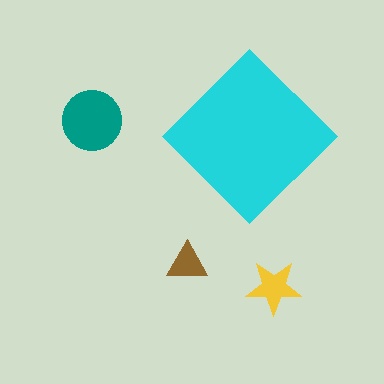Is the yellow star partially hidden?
No, the yellow star is fully visible.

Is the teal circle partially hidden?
No, the teal circle is fully visible.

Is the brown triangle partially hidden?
No, the brown triangle is fully visible.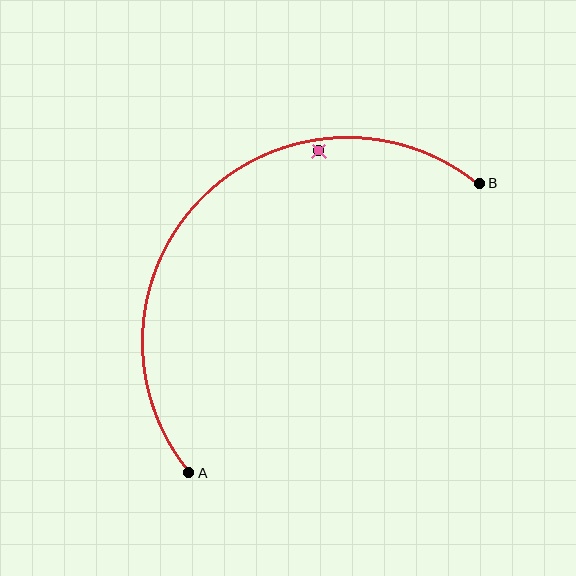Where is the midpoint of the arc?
The arc midpoint is the point on the curve farthest from the straight line joining A and B. It sits above and to the left of that line.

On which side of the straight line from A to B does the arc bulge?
The arc bulges above and to the left of the straight line connecting A and B.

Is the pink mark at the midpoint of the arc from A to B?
No — the pink mark does not lie on the arc at all. It sits slightly inside the curve.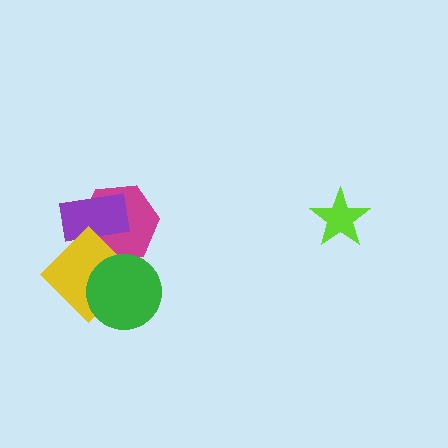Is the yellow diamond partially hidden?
Yes, it is partially covered by another shape.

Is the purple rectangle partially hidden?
Yes, it is partially covered by another shape.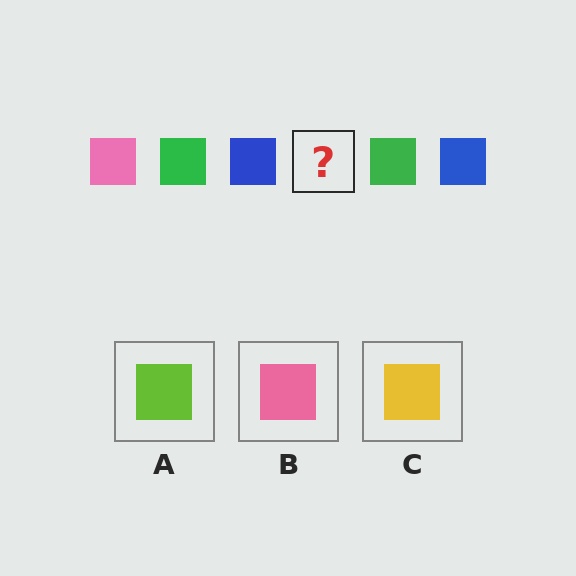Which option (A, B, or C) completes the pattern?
B.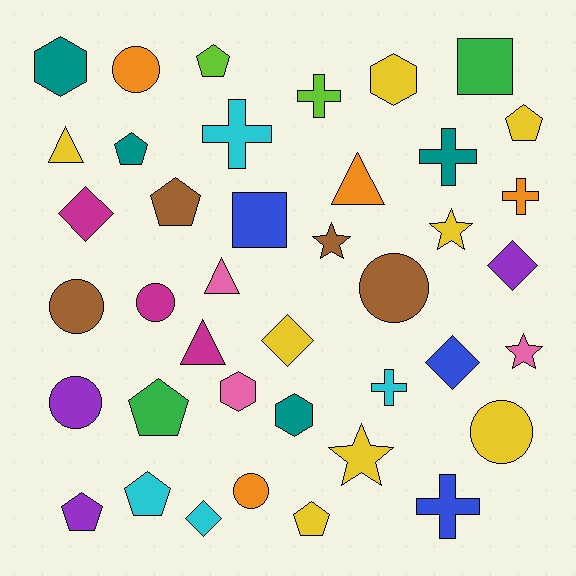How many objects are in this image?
There are 40 objects.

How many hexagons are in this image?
There are 4 hexagons.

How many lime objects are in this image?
There are 2 lime objects.